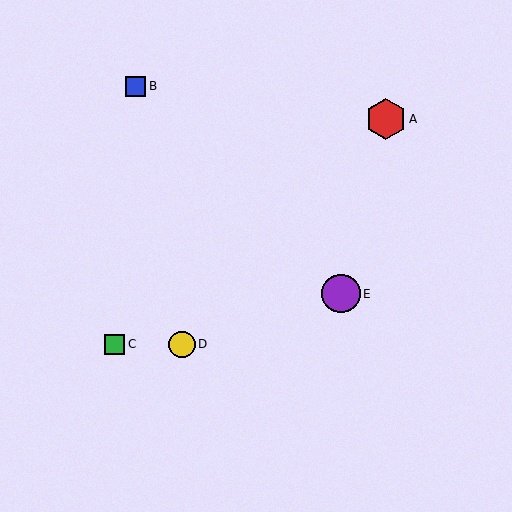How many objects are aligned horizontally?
2 objects (C, D) are aligned horizontally.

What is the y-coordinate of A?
Object A is at y≈119.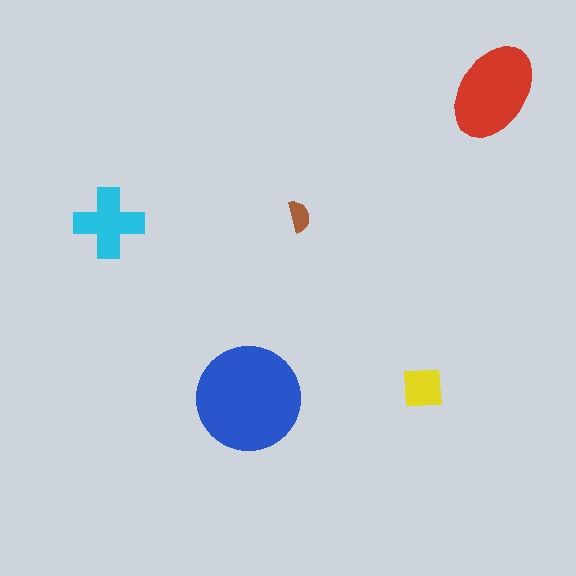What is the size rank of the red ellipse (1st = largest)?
2nd.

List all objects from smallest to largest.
The brown semicircle, the yellow square, the cyan cross, the red ellipse, the blue circle.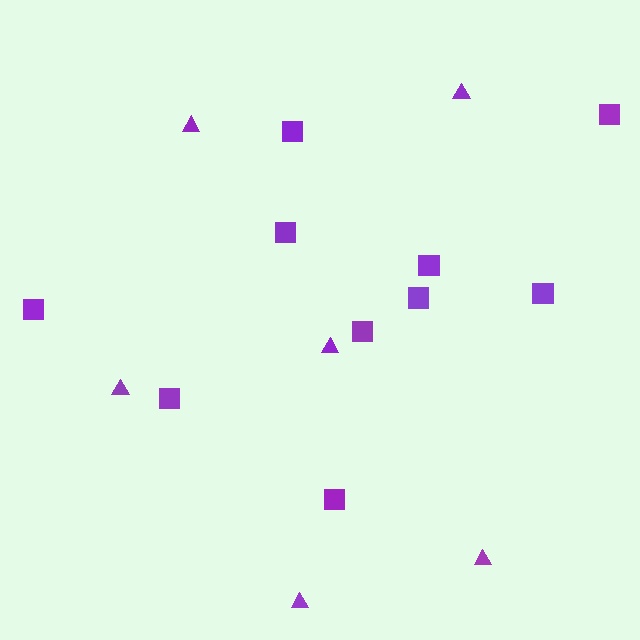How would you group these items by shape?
There are 2 groups: one group of squares (10) and one group of triangles (6).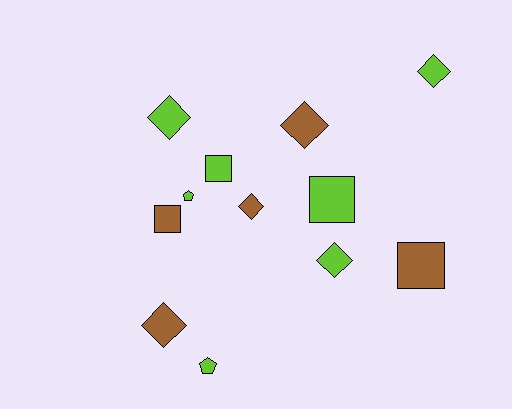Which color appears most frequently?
Lime, with 7 objects.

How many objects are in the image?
There are 12 objects.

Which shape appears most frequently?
Diamond, with 6 objects.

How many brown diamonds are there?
There are 3 brown diamonds.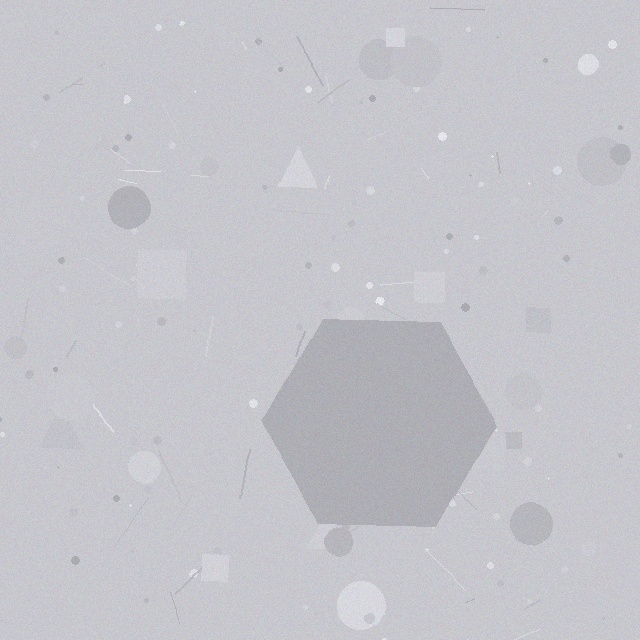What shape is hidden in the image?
A hexagon is hidden in the image.